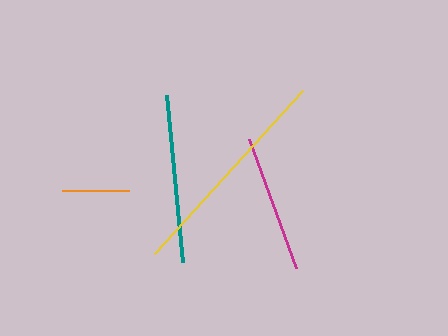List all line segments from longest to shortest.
From longest to shortest: yellow, teal, magenta, orange.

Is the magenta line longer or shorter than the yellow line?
The yellow line is longer than the magenta line.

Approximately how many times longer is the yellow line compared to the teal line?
The yellow line is approximately 1.3 times the length of the teal line.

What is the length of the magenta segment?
The magenta segment is approximately 137 pixels long.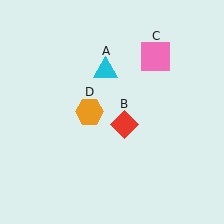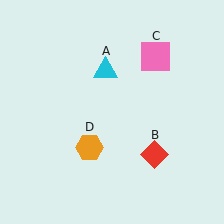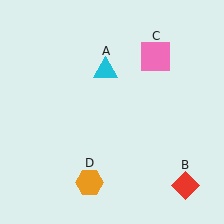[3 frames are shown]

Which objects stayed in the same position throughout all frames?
Cyan triangle (object A) and pink square (object C) remained stationary.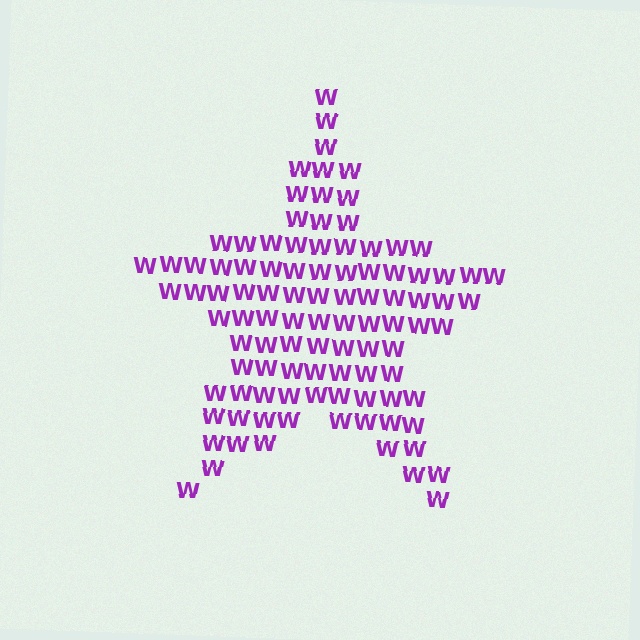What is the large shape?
The large shape is a star.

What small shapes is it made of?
It is made of small letter W's.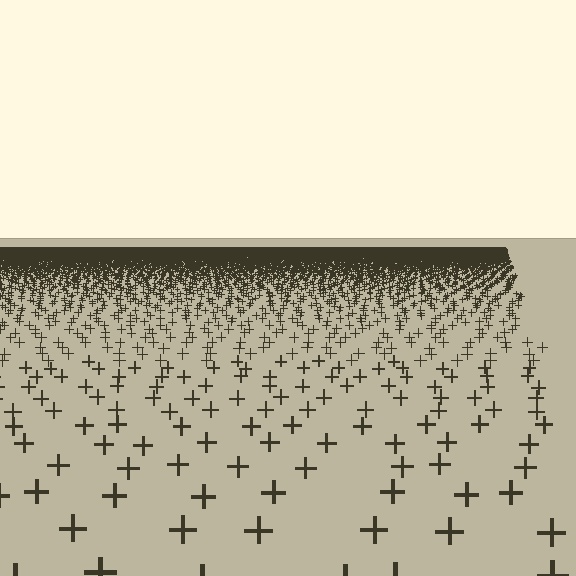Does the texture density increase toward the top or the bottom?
Density increases toward the top.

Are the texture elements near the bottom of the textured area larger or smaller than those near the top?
Larger. Near the bottom, elements are closer to the viewer and appear at a bigger on-screen size.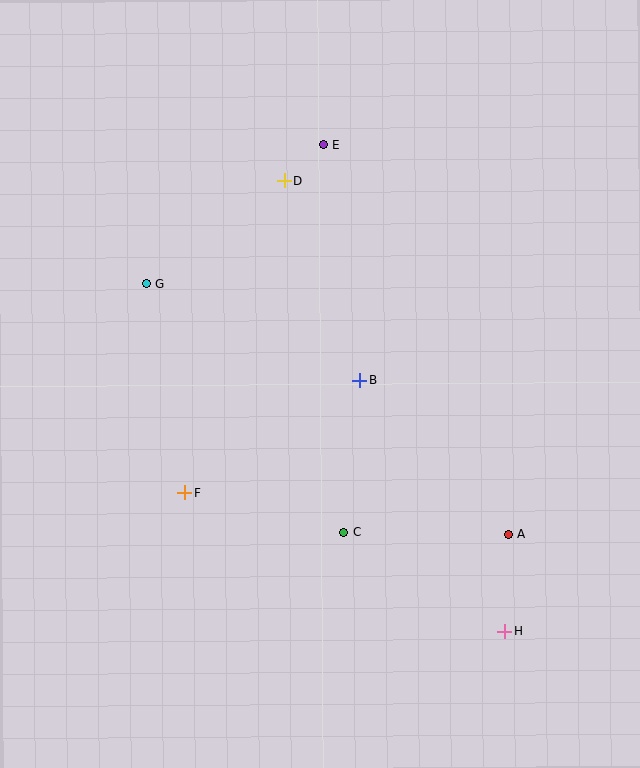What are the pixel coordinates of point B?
Point B is at (360, 380).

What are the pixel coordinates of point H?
Point H is at (504, 631).